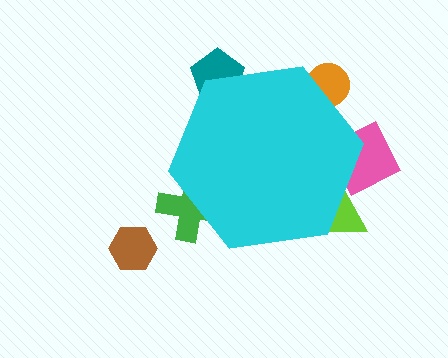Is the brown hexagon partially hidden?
No, the brown hexagon is fully visible.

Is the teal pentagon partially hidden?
Yes, the teal pentagon is partially hidden behind the cyan hexagon.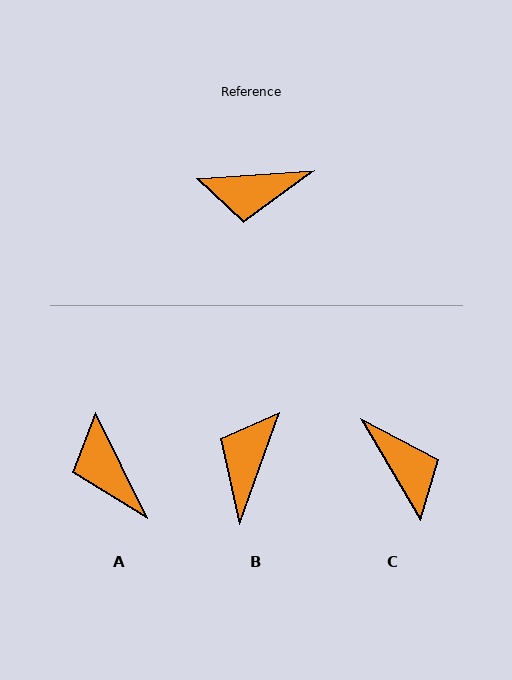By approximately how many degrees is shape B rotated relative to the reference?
Approximately 113 degrees clockwise.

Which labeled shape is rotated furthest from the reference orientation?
C, about 116 degrees away.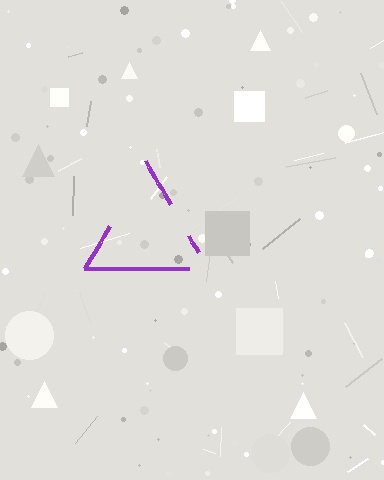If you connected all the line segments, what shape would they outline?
They would outline a triangle.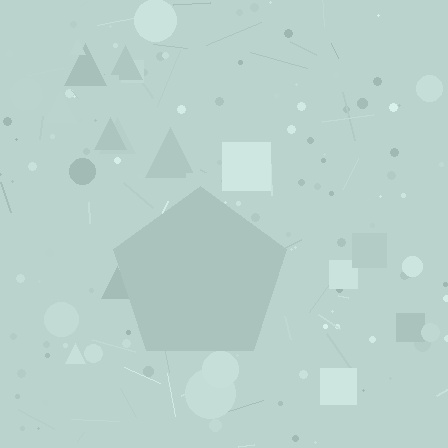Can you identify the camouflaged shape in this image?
The camouflaged shape is a pentagon.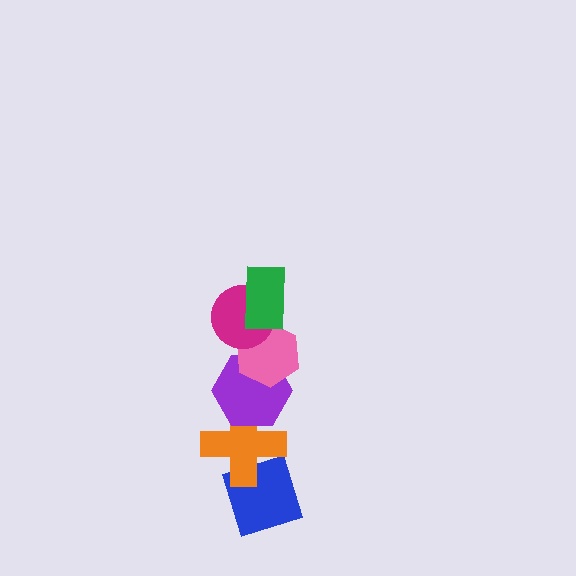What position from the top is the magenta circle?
The magenta circle is 2nd from the top.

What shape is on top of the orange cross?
The purple hexagon is on top of the orange cross.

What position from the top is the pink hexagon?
The pink hexagon is 3rd from the top.